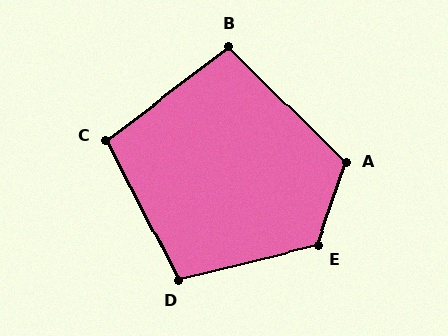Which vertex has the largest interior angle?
E, at approximately 123 degrees.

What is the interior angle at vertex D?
Approximately 103 degrees (obtuse).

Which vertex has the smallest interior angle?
B, at approximately 98 degrees.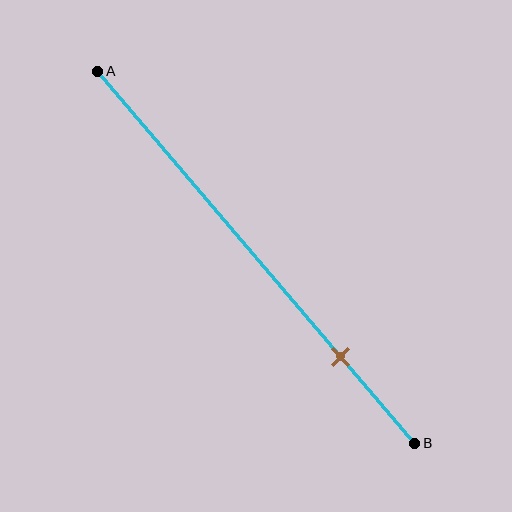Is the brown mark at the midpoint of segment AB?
No, the mark is at about 75% from A, not at the 50% midpoint.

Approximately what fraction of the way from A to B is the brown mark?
The brown mark is approximately 75% of the way from A to B.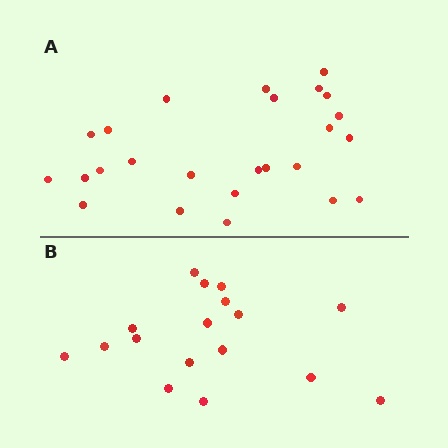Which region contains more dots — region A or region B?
Region A (the top region) has more dots.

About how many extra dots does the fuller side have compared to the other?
Region A has roughly 8 or so more dots than region B.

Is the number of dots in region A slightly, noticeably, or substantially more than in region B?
Region A has substantially more. The ratio is roughly 1.5 to 1.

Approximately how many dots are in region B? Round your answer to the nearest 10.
About 20 dots. (The exact count is 17, which rounds to 20.)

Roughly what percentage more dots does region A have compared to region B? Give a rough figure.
About 45% more.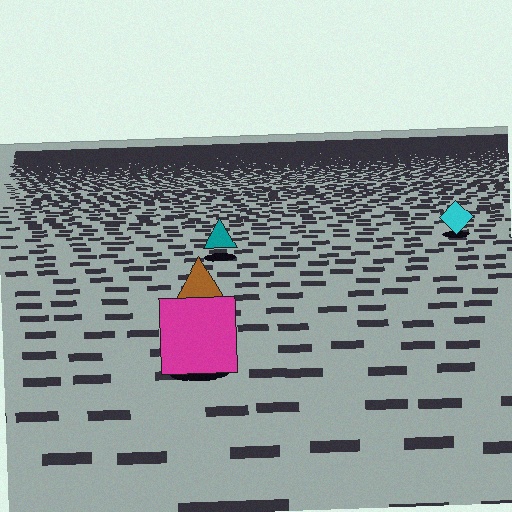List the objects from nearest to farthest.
From nearest to farthest: the magenta square, the brown triangle, the teal triangle, the cyan diamond.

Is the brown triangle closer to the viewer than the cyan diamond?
Yes. The brown triangle is closer — you can tell from the texture gradient: the ground texture is coarser near it.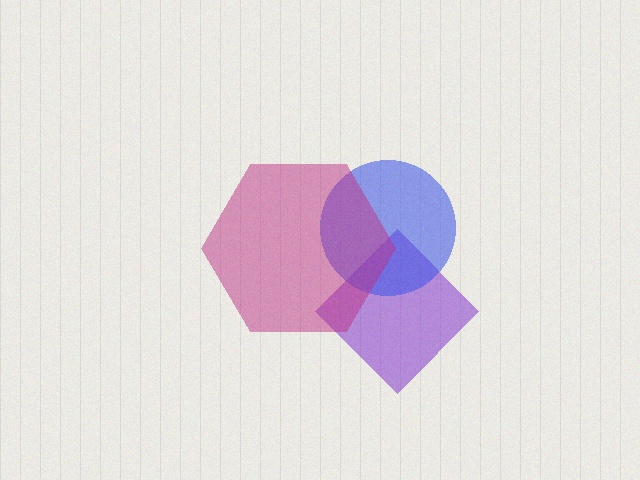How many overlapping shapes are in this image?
There are 3 overlapping shapes in the image.